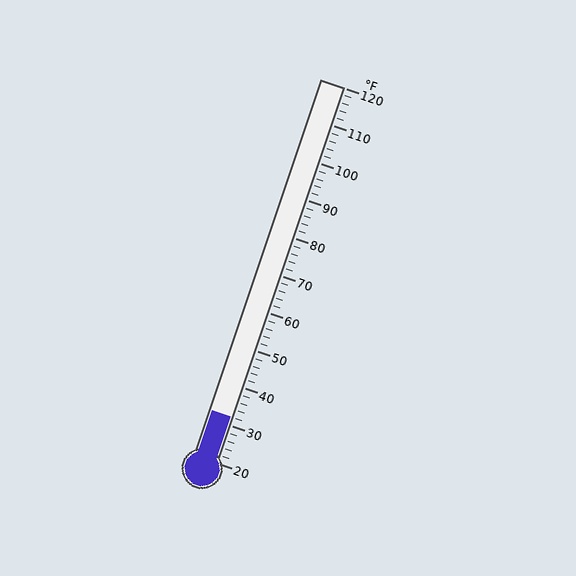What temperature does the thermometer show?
The thermometer shows approximately 32°F.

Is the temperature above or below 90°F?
The temperature is below 90°F.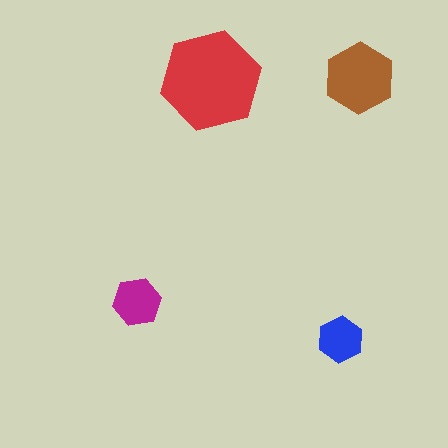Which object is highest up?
The brown hexagon is topmost.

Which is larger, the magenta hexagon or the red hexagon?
The red one.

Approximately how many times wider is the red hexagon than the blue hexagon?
About 2 times wider.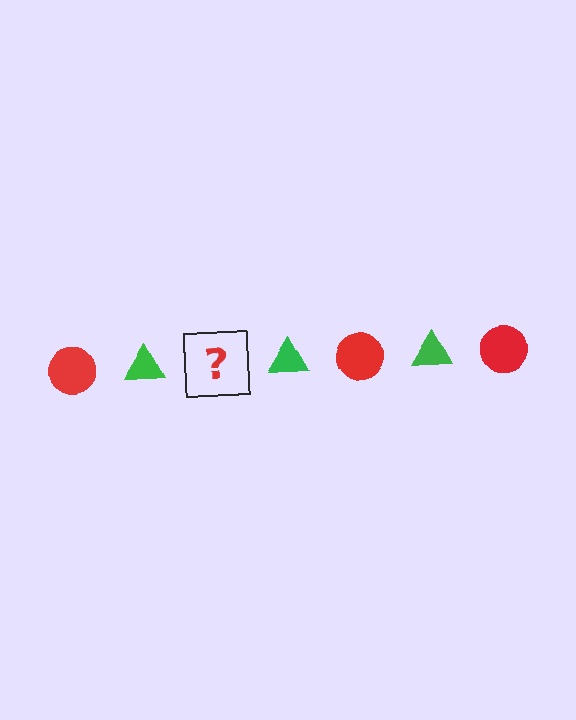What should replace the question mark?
The question mark should be replaced with a red circle.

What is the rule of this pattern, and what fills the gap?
The rule is that the pattern alternates between red circle and green triangle. The gap should be filled with a red circle.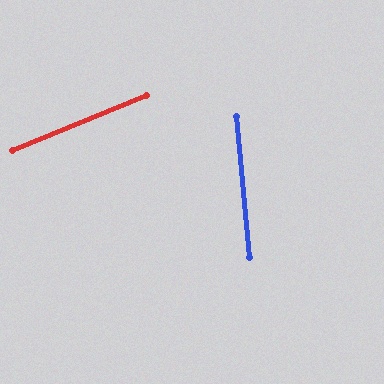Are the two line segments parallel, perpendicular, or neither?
Neither parallel nor perpendicular — they differ by about 73°.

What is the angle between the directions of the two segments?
Approximately 73 degrees.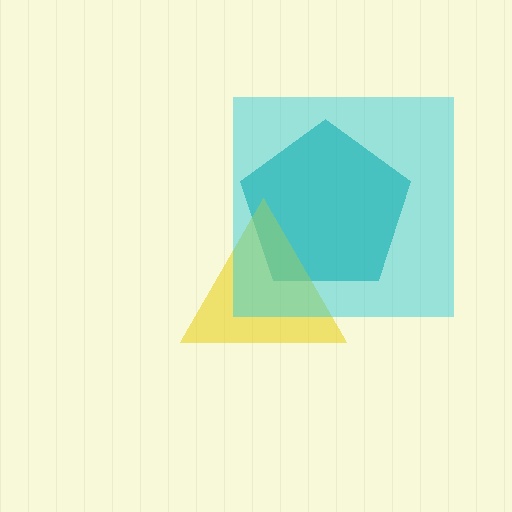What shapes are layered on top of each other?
The layered shapes are: a teal pentagon, a yellow triangle, a cyan square.